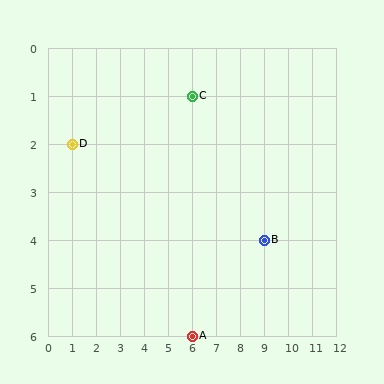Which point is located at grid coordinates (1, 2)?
Point D is at (1, 2).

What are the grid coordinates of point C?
Point C is at grid coordinates (6, 1).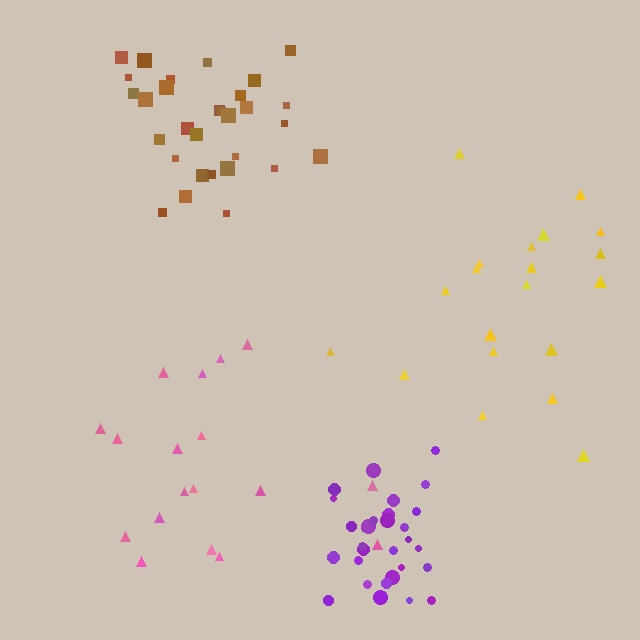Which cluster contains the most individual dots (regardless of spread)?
Purple (31).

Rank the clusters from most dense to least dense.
purple, brown, yellow, pink.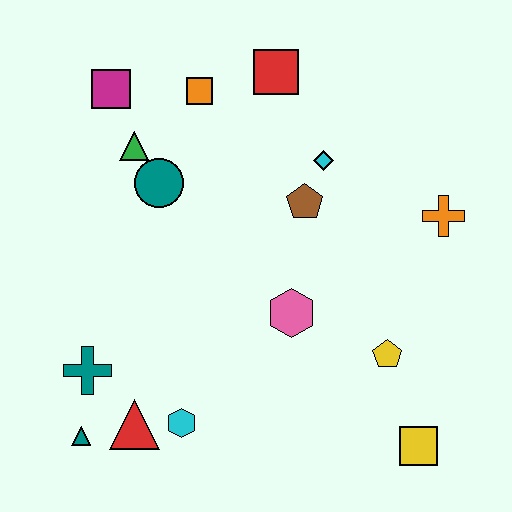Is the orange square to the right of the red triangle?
Yes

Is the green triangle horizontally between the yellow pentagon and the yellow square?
No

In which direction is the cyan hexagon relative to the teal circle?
The cyan hexagon is below the teal circle.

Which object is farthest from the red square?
The teal triangle is farthest from the red square.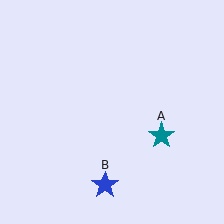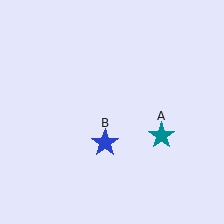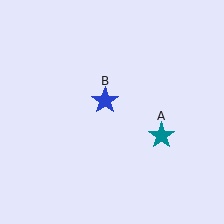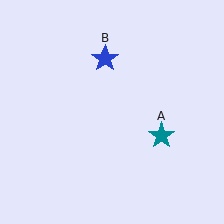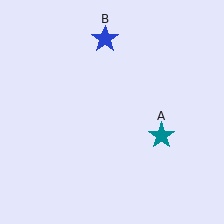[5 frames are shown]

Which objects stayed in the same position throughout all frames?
Teal star (object A) remained stationary.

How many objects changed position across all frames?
1 object changed position: blue star (object B).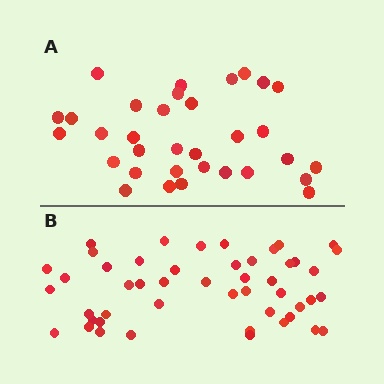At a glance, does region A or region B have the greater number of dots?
Region B (the bottom region) has more dots.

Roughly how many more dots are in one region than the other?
Region B has approximately 15 more dots than region A.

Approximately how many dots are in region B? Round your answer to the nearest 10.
About 50 dots. (The exact count is 48, which rounds to 50.)